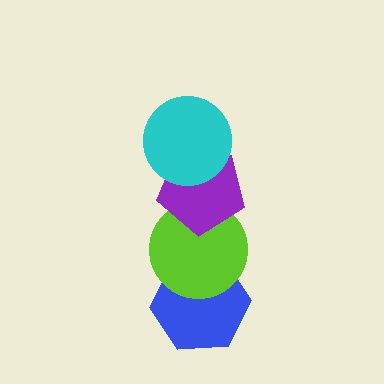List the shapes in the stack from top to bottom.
From top to bottom: the cyan circle, the purple pentagon, the lime circle, the blue hexagon.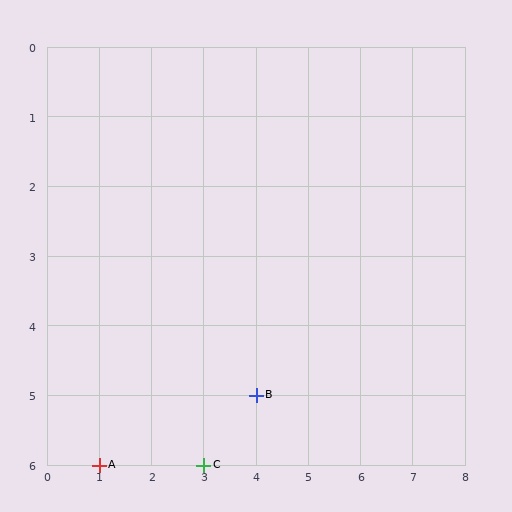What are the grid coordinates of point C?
Point C is at grid coordinates (3, 6).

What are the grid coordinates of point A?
Point A is at grid coordinates (1, 6).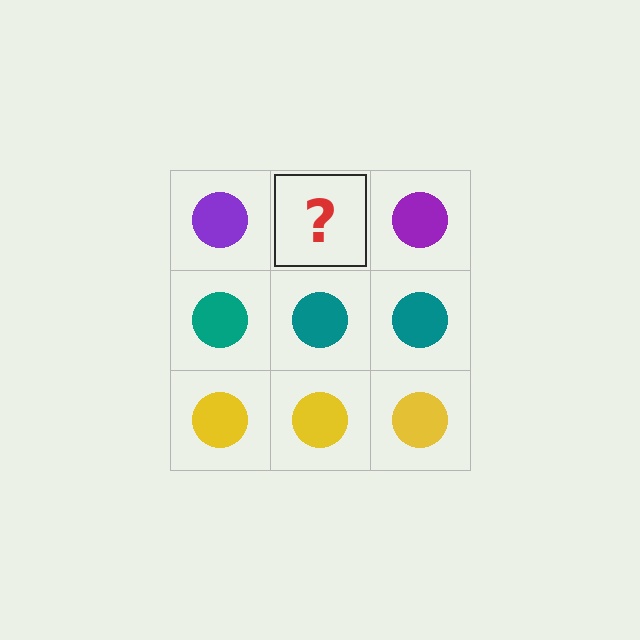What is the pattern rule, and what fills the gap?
The rule is that each row has a consistent color. The gap should be filled with a purple circle.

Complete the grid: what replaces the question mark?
The question mark should be replaced with a purple circle.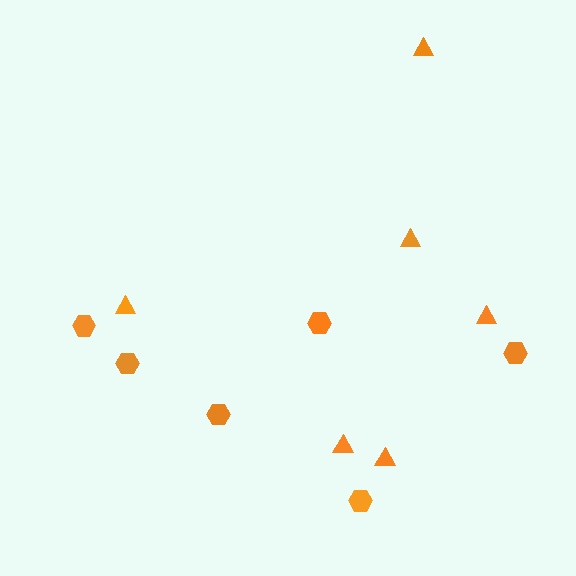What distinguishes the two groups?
There are 2 groups: one group of triangles (6) and one group of hexagons (6).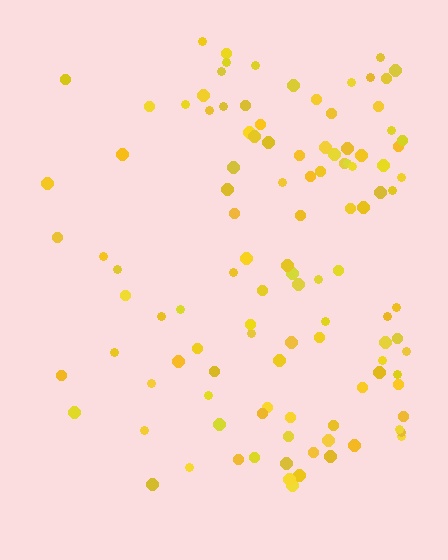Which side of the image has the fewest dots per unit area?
The left.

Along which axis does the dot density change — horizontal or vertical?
Horizontal.